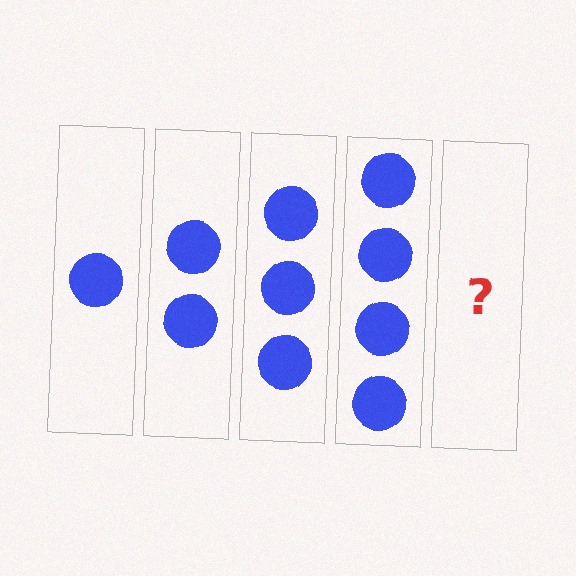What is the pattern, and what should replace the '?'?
The pattern is that each step adds one more circle. The '?' should be 5 circles.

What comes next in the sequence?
The next element should be 5 circles.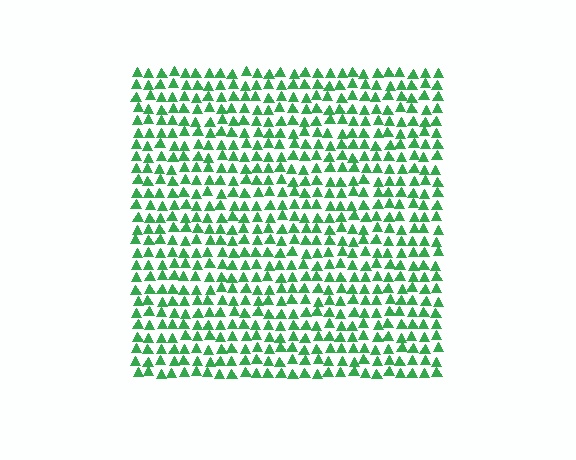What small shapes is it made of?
It is made of small triangles.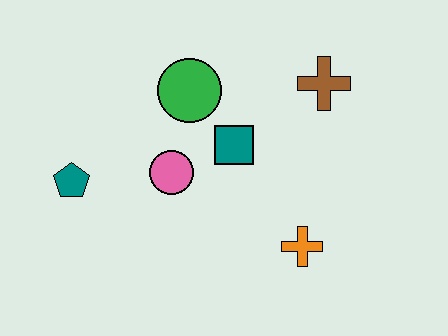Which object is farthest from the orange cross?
The teal pentagon is farthest from the orange cross.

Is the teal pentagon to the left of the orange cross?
Yes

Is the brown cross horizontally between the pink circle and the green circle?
No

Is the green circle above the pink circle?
Yes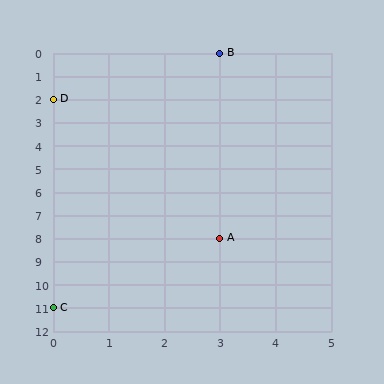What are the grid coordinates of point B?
Point B is at grid coordinates (3, 0).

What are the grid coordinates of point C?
Point C is at grid coordinates (0, 11).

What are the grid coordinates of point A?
Point A is at grid coordinates (3, 8).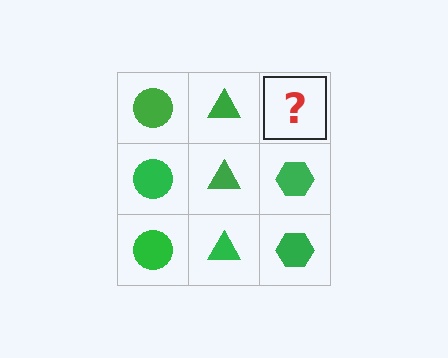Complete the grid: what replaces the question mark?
The question mark should be replaced with a green hexagon.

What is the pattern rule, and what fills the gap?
The rule is that each column has a consistent shape. The gap should be filled with a green hexagon.